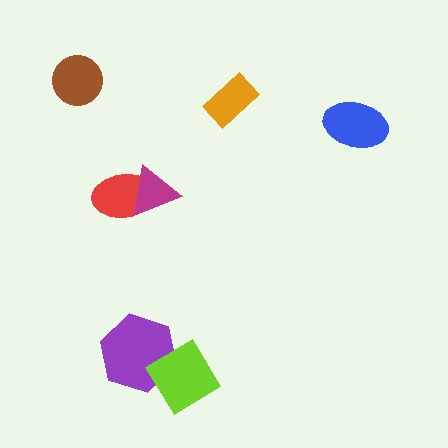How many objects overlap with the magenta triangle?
1 object overlaps with the magenta triangle.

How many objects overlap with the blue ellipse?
0 objects overlap with the blue ellipse.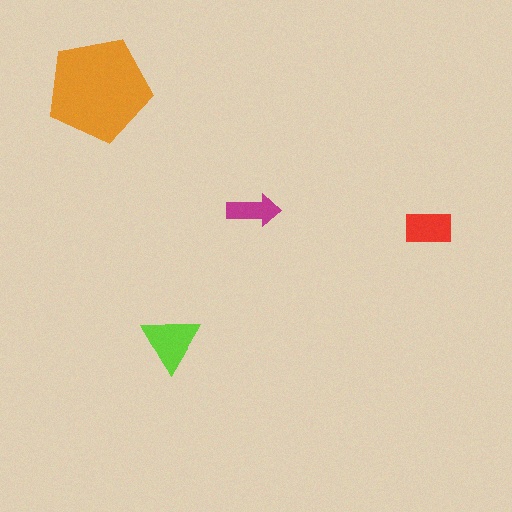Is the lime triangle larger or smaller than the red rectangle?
Larger.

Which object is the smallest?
The magenta arrow.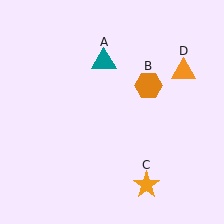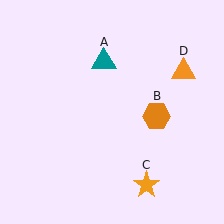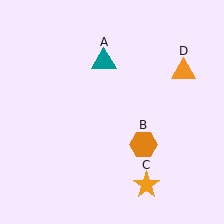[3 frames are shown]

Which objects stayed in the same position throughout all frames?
Teal triangle (object A) and orange star (object C) and orange triangle (object D) remained stationary.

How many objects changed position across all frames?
1 object changed position: orange hexagon (object B).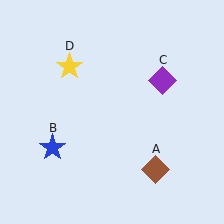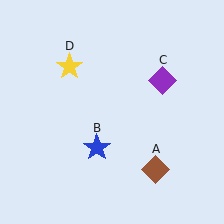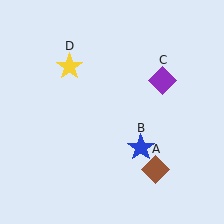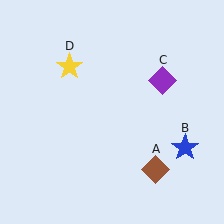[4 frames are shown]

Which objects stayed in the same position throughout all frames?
Brown diamond (object A) and purple diamond (object C) and yellow star (object D) remained stationary.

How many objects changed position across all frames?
1 object changed position: blue star (object B).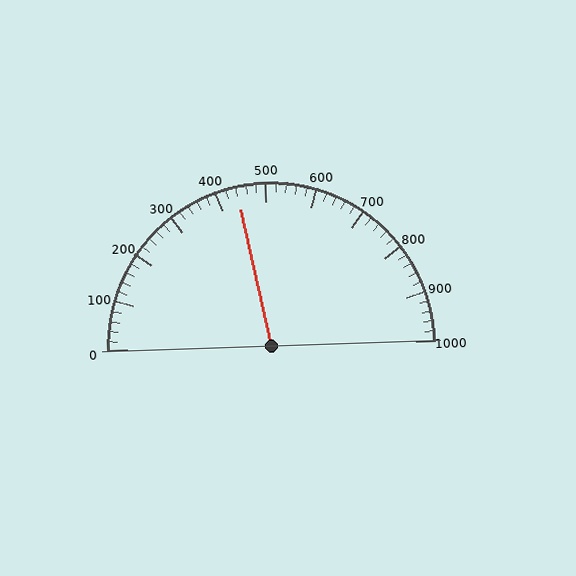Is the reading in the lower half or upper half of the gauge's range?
The reading is in the lower half of the range (0 to 1000).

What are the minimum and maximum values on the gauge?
The gauge ranges from 0 to 1000.